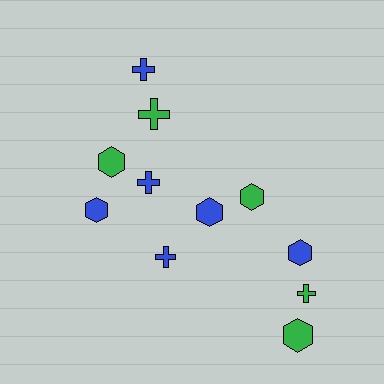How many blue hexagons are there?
There are 3 blue hexagons.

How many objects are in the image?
There are 11 objects.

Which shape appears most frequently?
Hexagon, with 6 objects.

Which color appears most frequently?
Blue, with 6 objects.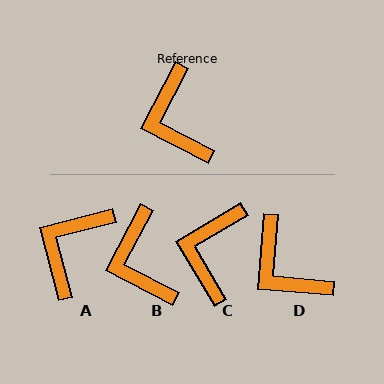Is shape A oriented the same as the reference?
No, it is off by about 48 degrees.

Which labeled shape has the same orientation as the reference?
B.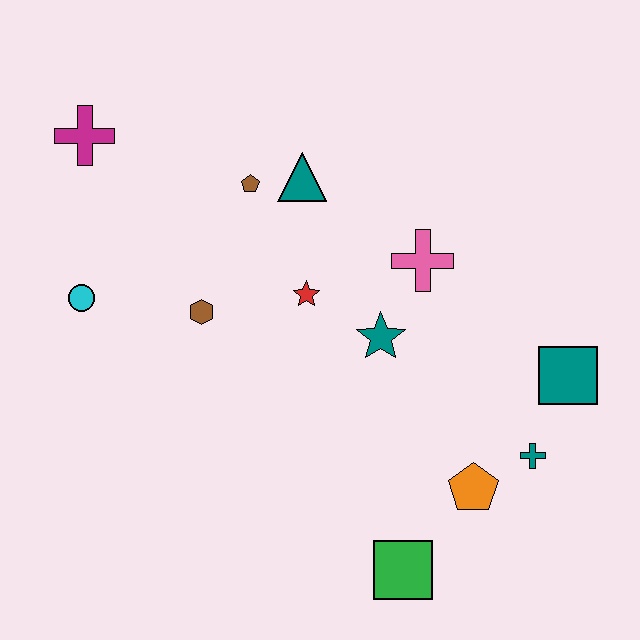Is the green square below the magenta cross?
Yes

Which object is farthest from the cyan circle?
The teal square is farthest from the cyan circle.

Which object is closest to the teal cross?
The orange pentagon is closest to the teal cross.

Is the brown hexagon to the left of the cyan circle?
No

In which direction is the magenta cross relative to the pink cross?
The magenta cross is to the left of the pink cross.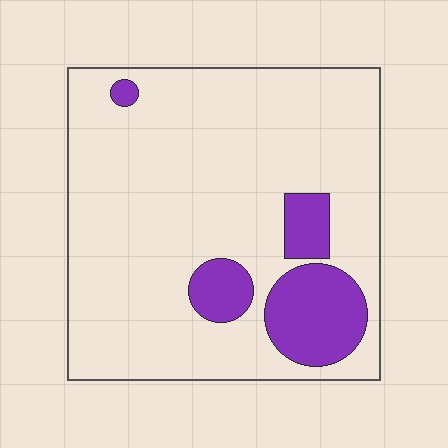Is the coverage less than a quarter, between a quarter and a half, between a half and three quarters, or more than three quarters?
Less than a quarter.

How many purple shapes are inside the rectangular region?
4.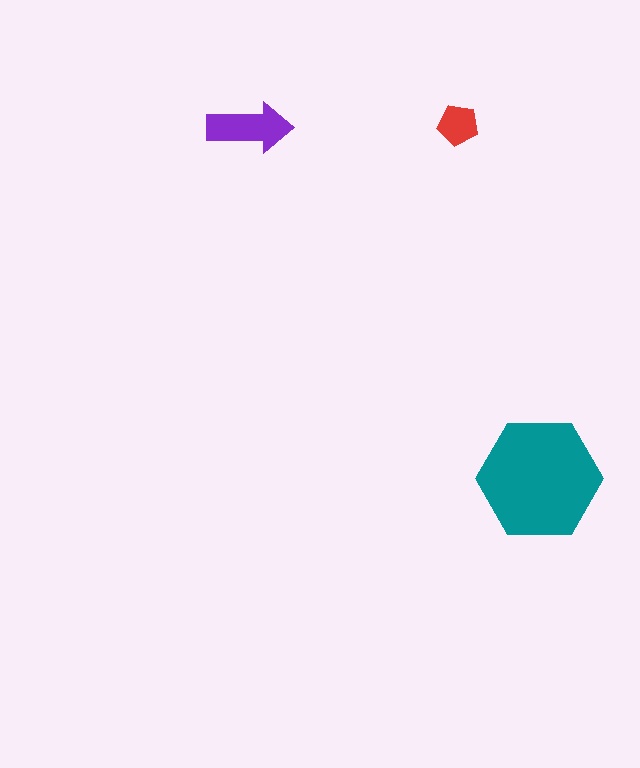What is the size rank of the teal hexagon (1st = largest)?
1st.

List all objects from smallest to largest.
The red pentagon, the purple arrow, the teal hexagon.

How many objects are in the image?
There are 3 objects in the image.